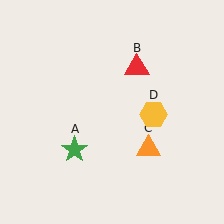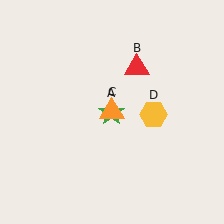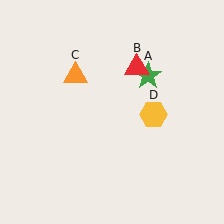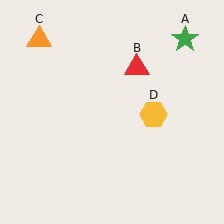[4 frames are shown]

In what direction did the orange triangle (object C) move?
The orange triangle (object C) moved up and to the left.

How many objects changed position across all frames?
2 objects changed position: green star (object A), orange triangle (object C).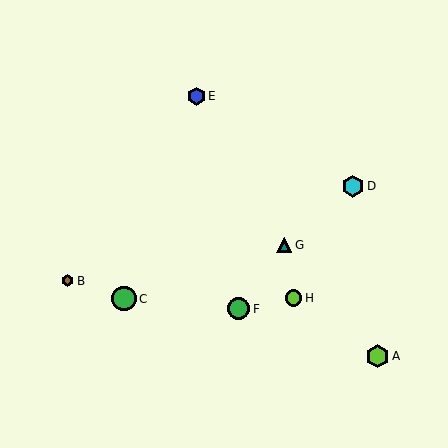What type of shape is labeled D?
Shape D is a cyan hexagon.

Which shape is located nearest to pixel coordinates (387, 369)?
The lime hexagon (labeled A) at (377, 356) is nearest to that location.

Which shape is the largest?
The green circle (labeled C) is the largest.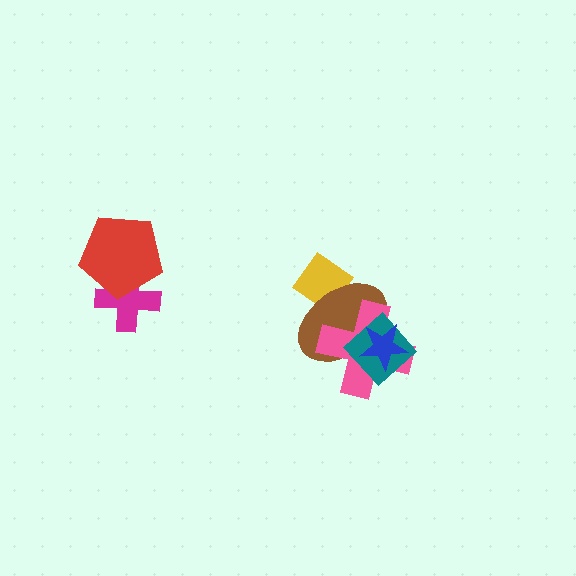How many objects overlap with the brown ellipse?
4 objects overlap with the brown ellipse.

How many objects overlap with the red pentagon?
1 object overlaps with the red pentagon.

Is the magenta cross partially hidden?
Yes, it is partially covered by another shape.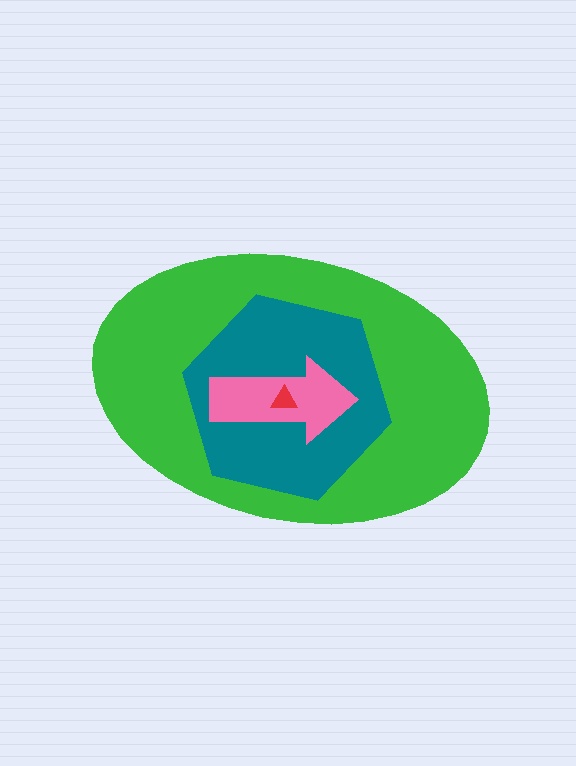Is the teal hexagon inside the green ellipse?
Yes.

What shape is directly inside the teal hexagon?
The pink arrow.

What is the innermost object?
The red triangle.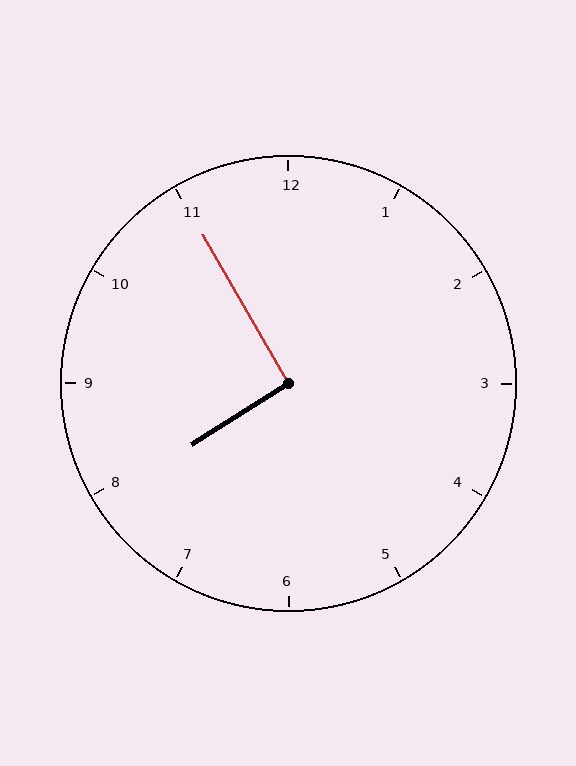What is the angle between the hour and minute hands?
Approximately 92 degrees.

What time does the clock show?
7:55.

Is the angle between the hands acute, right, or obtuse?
It is right.